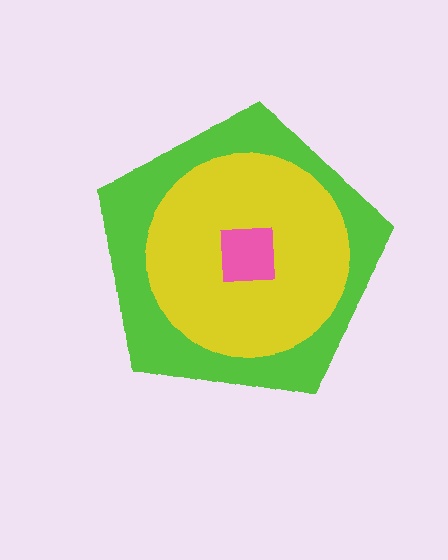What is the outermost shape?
The lime pentagon.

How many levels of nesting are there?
3.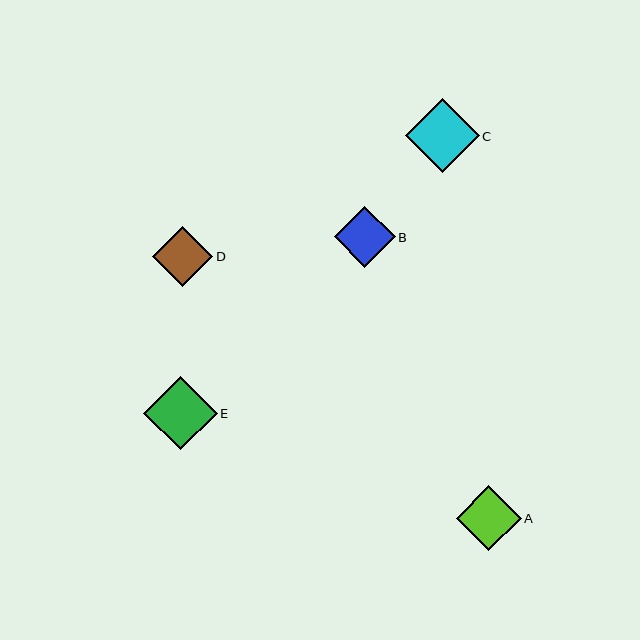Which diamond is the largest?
Diamond C is the largest with a size of approximately 74 pixels.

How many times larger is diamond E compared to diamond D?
Diamond E is approximately 1.2 times the size of diamond D.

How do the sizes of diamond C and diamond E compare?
Diamond C and diamond E are approximately the same size.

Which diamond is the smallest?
Diamond D is the smallest with a size of approximately 60 pixels.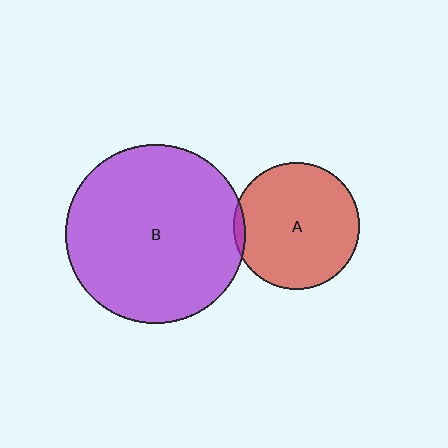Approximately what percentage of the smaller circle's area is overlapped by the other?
Approximately 5%.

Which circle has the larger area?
Circle B (purple).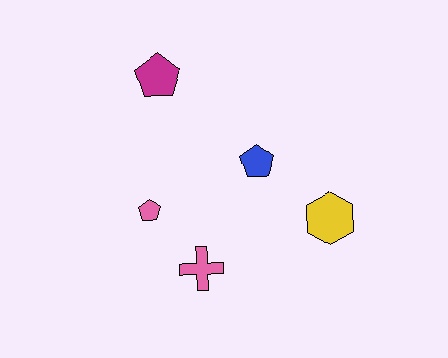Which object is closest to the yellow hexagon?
The blue pentagon is closest to the yellow hexagon.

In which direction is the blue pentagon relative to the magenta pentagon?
The blue pentagon is to the right of the magenta pentagon.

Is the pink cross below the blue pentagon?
Yes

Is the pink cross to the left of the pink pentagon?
No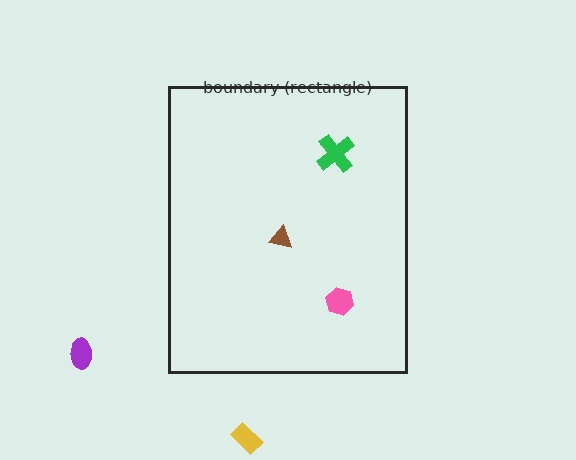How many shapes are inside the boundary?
3 inside, 2 outside.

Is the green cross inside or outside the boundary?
Inside.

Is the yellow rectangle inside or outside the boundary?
Outside.